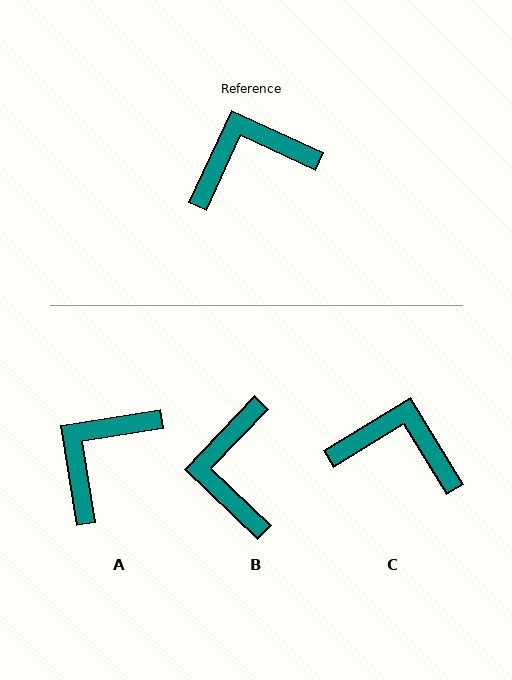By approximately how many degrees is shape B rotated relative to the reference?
Approximately 71 degrees counter-clockwise.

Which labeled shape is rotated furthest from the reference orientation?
B, about 71 degrees away.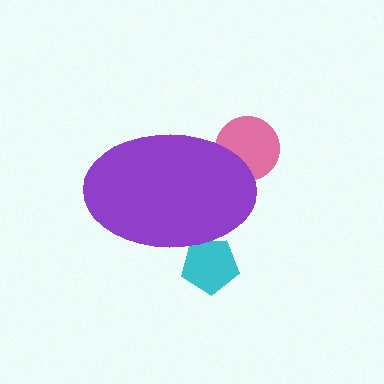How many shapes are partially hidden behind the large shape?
3 shapes are partially hidden.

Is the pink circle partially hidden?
Yes, the pink circle is partially hidden behind the purple ellipse.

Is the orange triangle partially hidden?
Yes, the orange triangle is partially hidden behind the purple ellipse.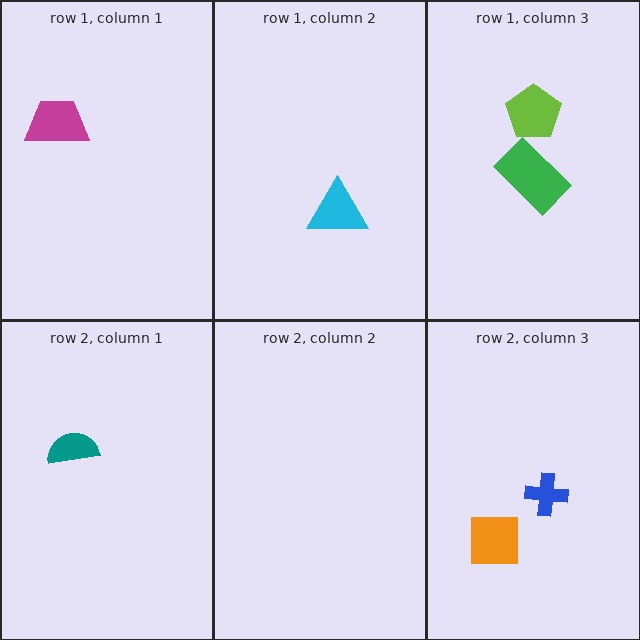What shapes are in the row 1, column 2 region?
The cyan triangle.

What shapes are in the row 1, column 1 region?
The magenta trapezoid.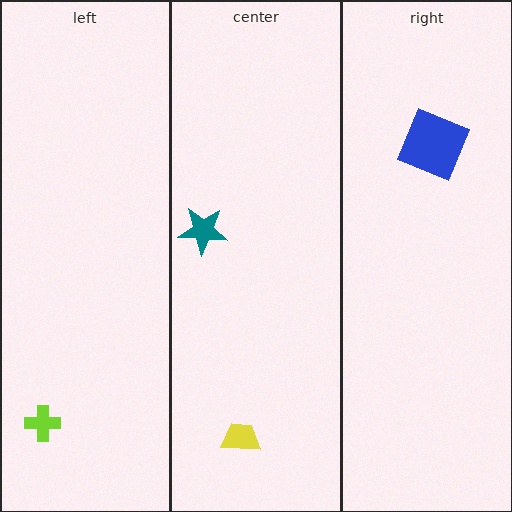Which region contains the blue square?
The right region.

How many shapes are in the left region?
1.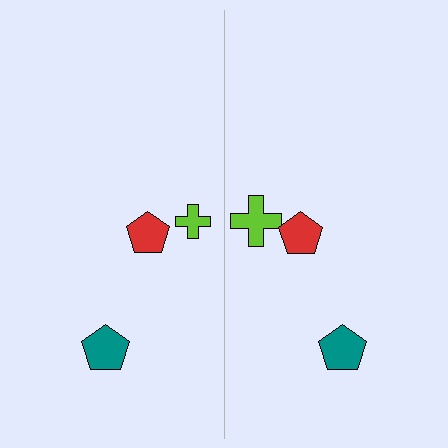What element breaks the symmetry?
The lime cross on the right side has a different size than its mirror counterpart.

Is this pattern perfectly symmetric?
No, the pattern is not perfectly symmetric. The lime cross on the right side has a different size than its mirror counterpart.